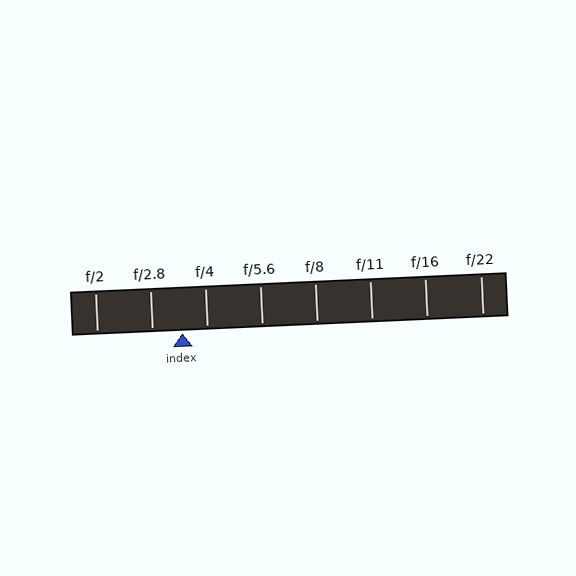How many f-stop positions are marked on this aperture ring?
There are 8 f-stop positions marked.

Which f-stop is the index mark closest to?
The index mark is closest to f/4.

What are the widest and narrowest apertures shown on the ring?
The widest aperture shown is f/2 and the narrowest is f/22.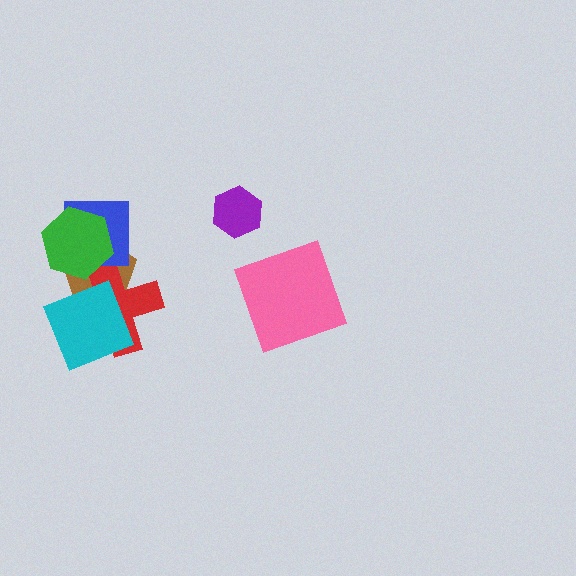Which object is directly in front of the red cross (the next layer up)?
The green hexagon is directly in front of the red cross.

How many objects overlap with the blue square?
2 objects overlap with the blue square.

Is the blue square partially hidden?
Yes, it is partially covered by another shape.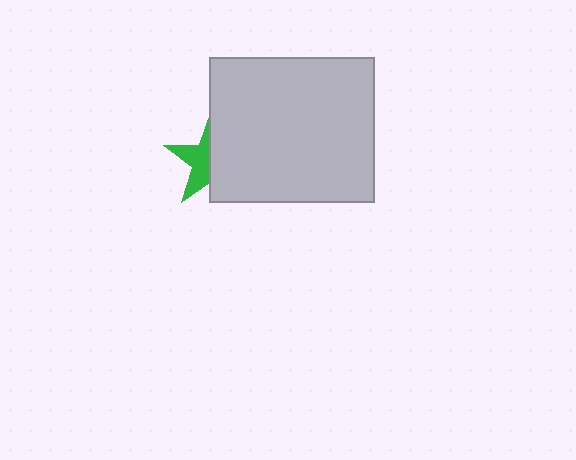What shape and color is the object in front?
The object in front is a light gray rectangle.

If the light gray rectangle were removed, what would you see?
You would see the complete green star.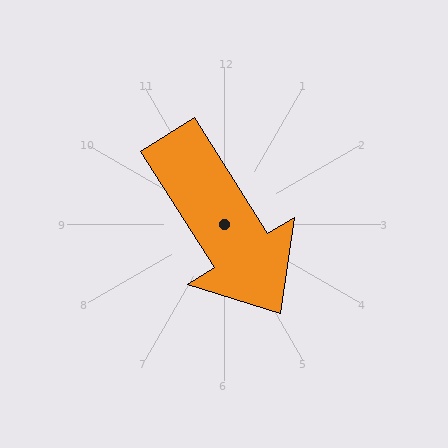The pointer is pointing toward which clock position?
Roughly 5 o'clock.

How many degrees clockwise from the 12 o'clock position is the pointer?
Approximately 148 degrees.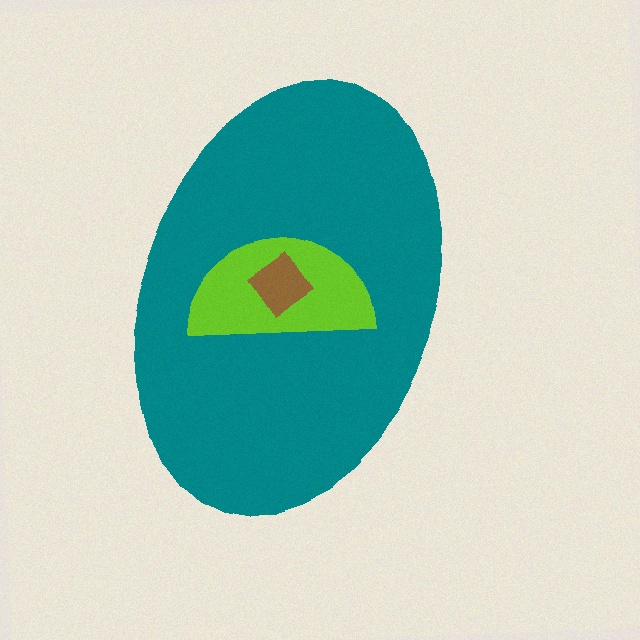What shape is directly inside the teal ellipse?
The lime semicircle.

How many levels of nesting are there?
3.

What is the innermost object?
The brown diamond.